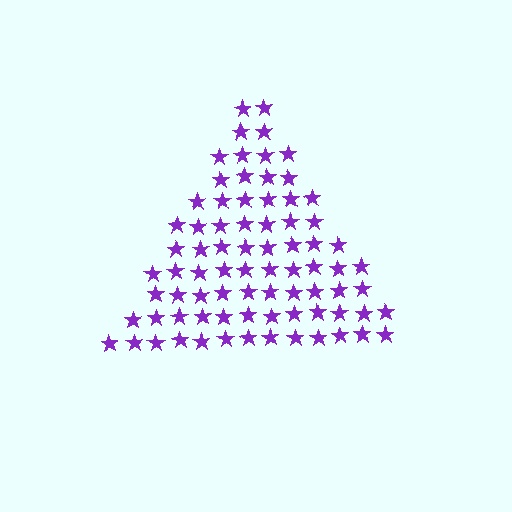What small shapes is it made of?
It is made of small stars.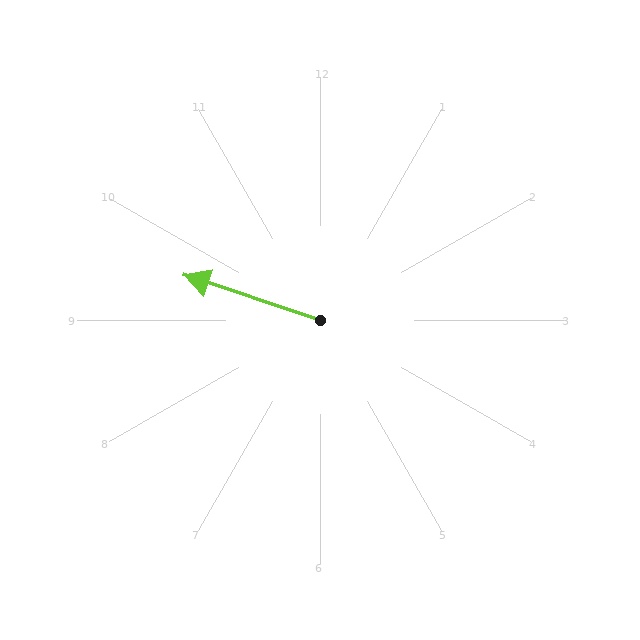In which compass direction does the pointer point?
West.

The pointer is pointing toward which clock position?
Roughly 10 o'clock.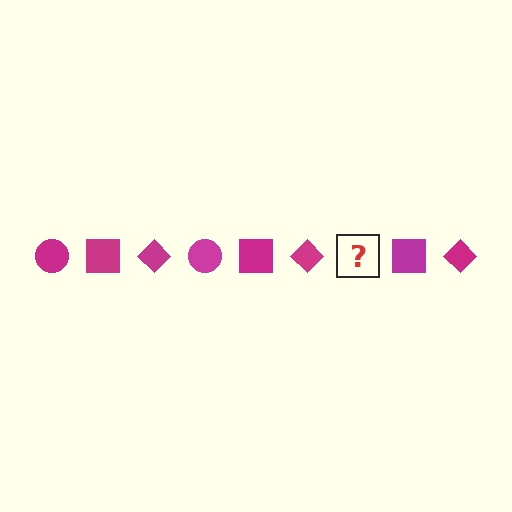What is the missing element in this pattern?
The missing element is a magenta circle.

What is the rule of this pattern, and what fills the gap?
The rule is that the pattern cycles through circle, square, diamond shapes in magenta. The gap should be filled with a magenta circle.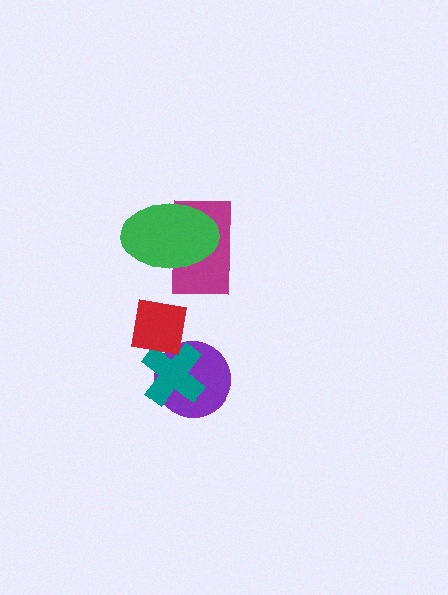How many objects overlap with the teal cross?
2 objects overlap with the teal cross.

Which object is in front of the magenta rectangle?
The green ellipse is in front of the magenta rectangle.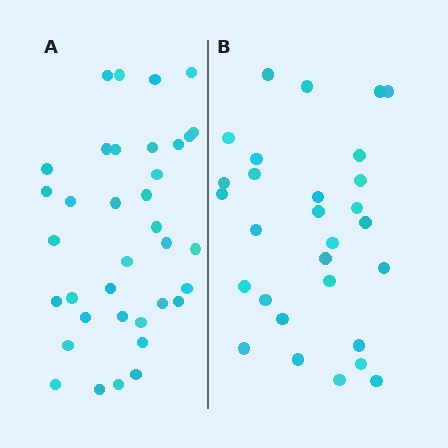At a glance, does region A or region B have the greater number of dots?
Region A (the left region) has more dots.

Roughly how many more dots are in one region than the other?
Region A has roughly 8 or so more dots than region B.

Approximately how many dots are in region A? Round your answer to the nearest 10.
About 40 dots. (The exact count is 36, which rounds to 40.)